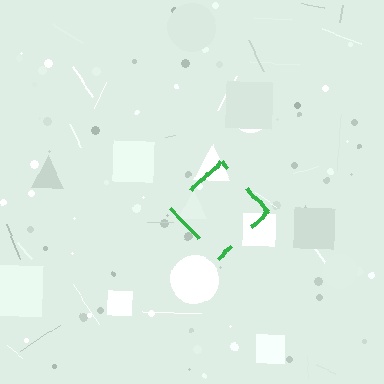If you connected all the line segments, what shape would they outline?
They would outline a diamond.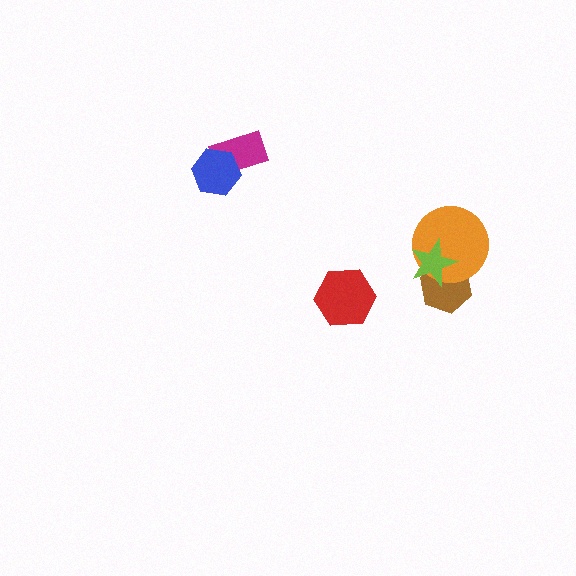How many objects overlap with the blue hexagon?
1 object overlaps with the blue hexagon.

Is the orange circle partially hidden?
Yes, it is partially covered by another shape.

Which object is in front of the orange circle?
The lime star is in front of the orange circle.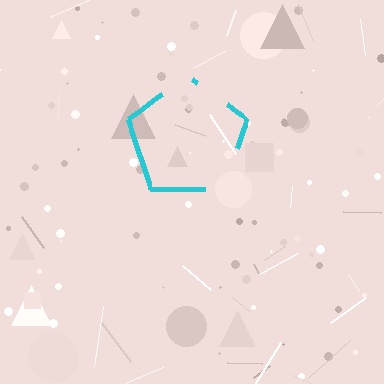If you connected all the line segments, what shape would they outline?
They would outline a pentagon.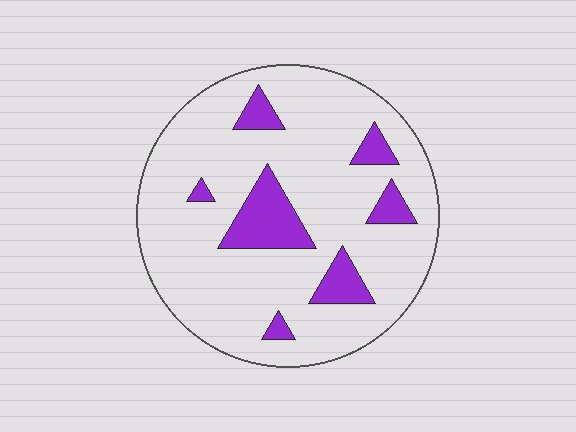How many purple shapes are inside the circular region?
7.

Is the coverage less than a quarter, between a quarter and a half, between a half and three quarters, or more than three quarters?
Less than a quarter.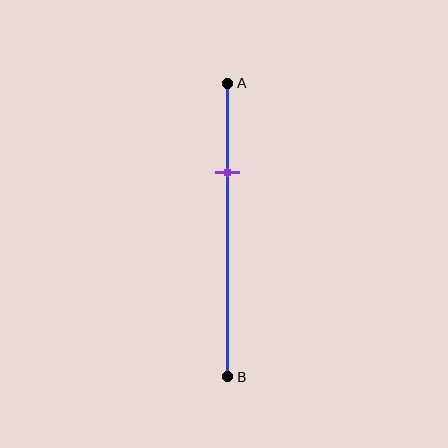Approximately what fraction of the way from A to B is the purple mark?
The purple mark is approximately 30% of the way from A to B.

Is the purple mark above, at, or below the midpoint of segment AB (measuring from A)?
The purple mark is above the midpoint of segment AB.